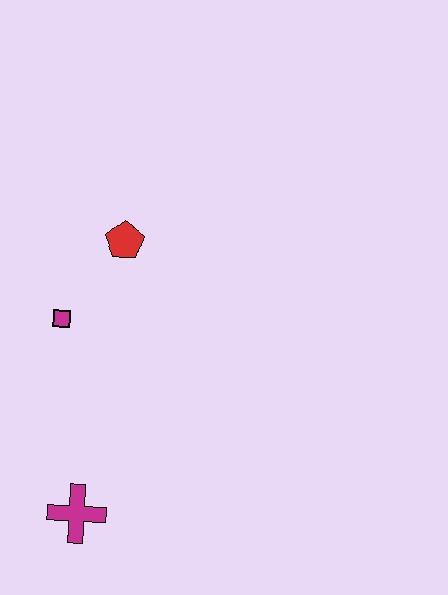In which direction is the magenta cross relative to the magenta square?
The magenta cross is below the magenta square.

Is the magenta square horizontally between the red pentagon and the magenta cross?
No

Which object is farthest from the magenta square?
The magenta cross is farthest from the magenta square.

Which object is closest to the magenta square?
The red pentagon is closest to the magenta square.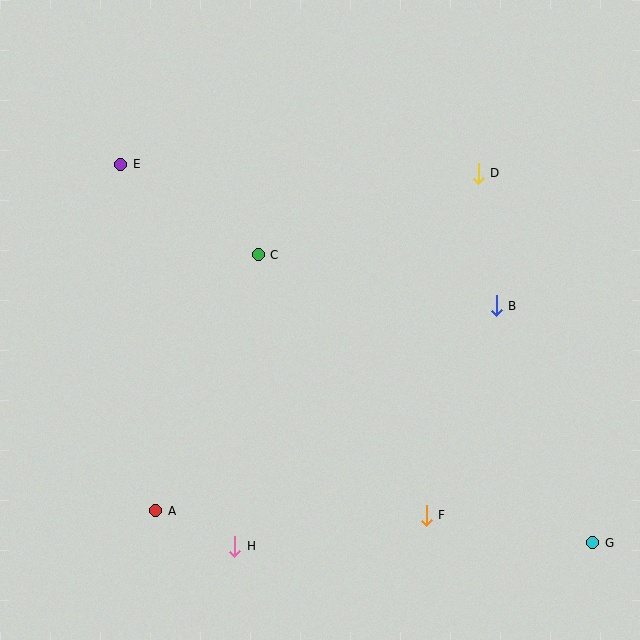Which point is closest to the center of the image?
Point C at (258, 255) is closest to the center.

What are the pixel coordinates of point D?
Point D is at (478, 173).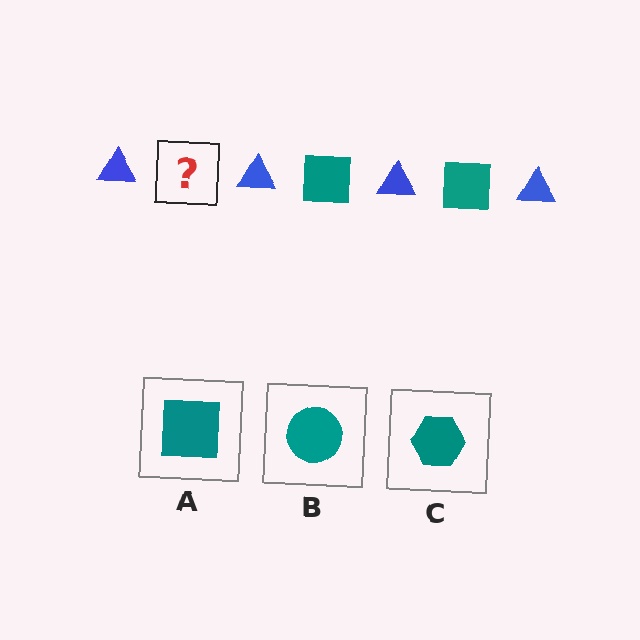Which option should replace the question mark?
Option A.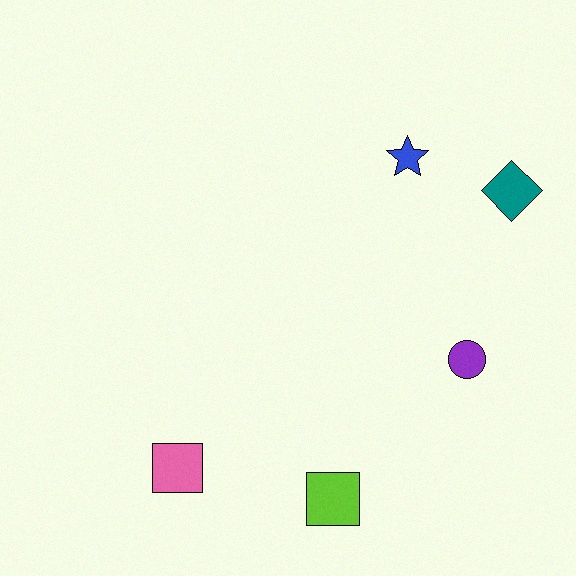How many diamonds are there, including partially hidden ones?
There is 1 diamond.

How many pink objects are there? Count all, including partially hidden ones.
There is 1 pink object.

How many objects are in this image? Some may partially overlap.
There are 5 objects.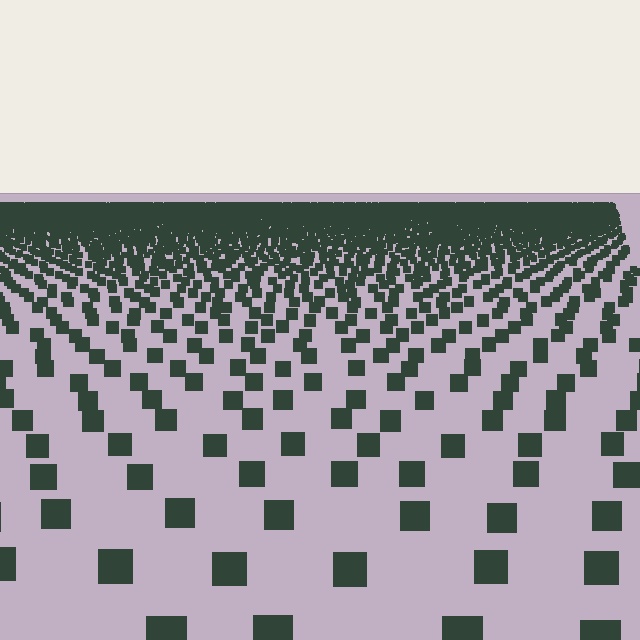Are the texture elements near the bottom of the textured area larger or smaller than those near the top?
Larger. Near the bottom, elements are closer to the viewer and appear at a bigger on-screen size.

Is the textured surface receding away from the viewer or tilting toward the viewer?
The surface is receding away from the viewer. Texture elements get smaller and denser toward the top.